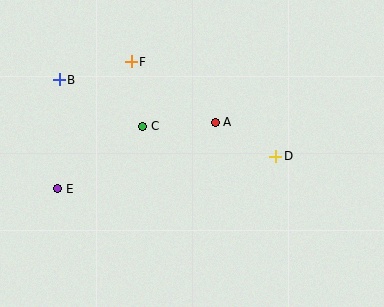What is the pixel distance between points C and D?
The distance between C and D is 136 pixels.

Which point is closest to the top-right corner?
Point D is closest to the top-right corner.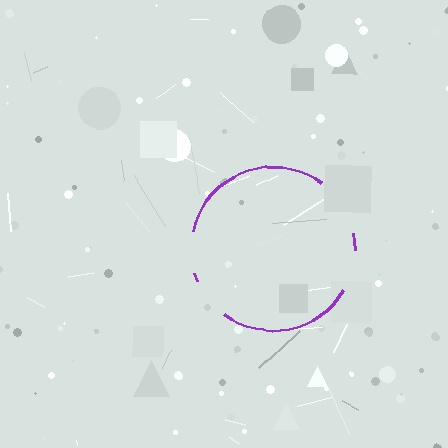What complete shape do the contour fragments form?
The contour fragments form a circle.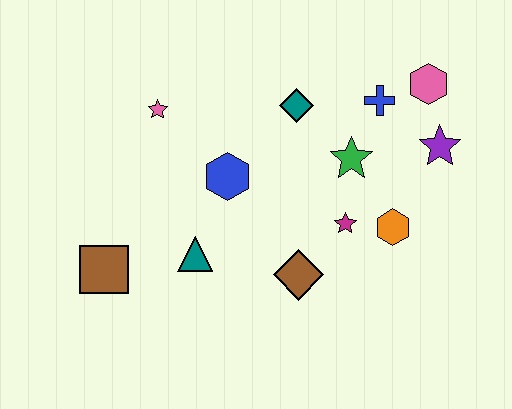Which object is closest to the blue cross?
The pink hexagon is closest to the blue cross.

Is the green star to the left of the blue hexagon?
No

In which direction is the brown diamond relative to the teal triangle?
The brown diamond is to the right of the teal triangle.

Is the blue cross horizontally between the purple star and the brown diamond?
Yes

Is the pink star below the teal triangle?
No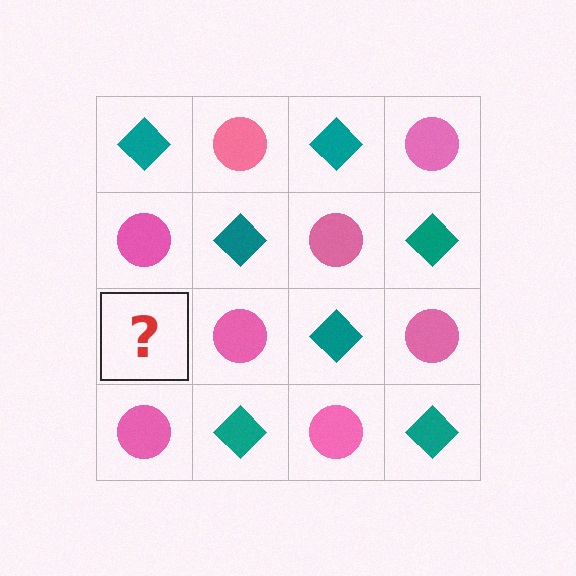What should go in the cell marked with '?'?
The missing cell should contain a teal diamond.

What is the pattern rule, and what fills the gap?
The rule is that it alternates teal diamond and pink circle in a checkerboard pattern. The gap should be filled with a teal diamond.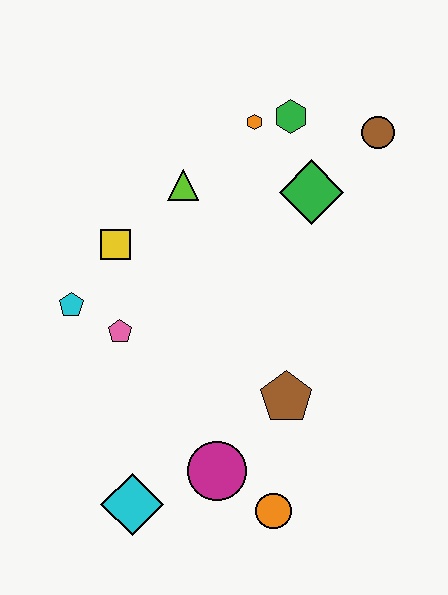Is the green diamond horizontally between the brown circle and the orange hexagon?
Yes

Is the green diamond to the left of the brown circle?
Yes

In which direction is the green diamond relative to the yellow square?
The green diamond is to the right of the yellow square.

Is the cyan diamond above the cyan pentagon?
No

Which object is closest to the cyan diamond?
The magenta circle is closest to the cyan diamond.